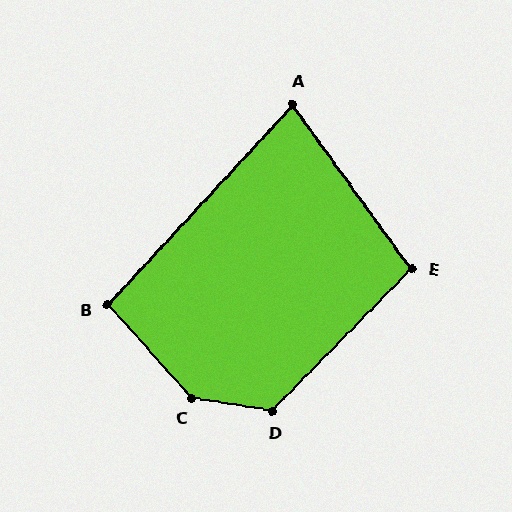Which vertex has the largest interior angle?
C, at approximately 141 degrees.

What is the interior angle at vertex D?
Approximately 125 degrees (obtuse).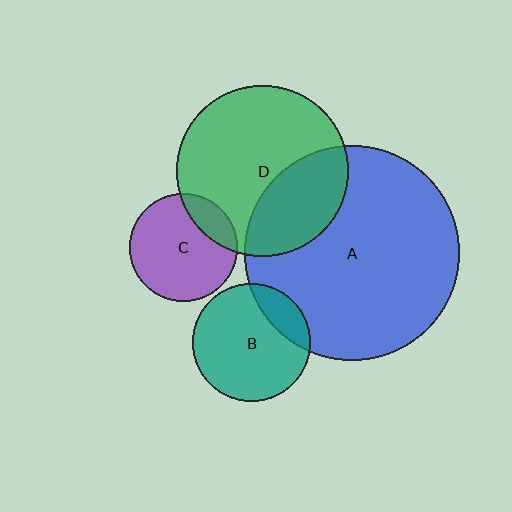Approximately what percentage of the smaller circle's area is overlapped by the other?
Approximately 20%.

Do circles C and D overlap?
Yes.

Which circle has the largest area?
Circle A (blue).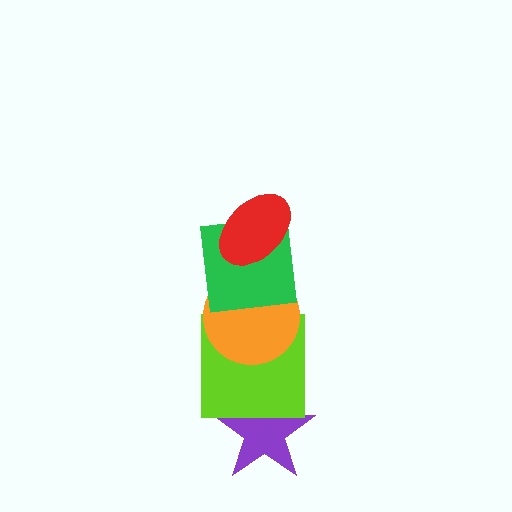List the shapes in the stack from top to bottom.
From top to bottom: the red ellipse, the green square, the orange circle, the lime square, the purple star.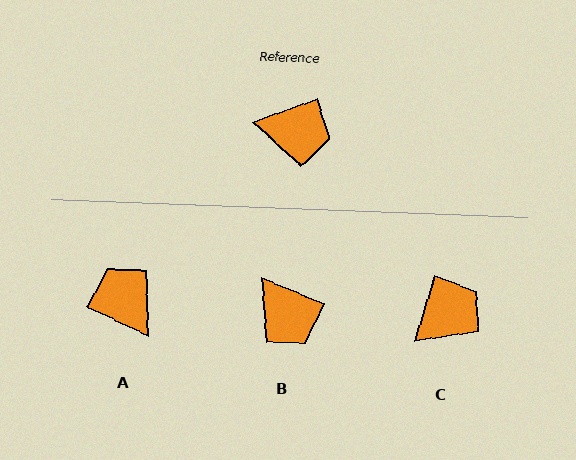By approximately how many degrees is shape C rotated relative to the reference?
Approximately 52 degrees counter-clockwise.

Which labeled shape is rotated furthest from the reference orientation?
A, about 135 degrees away.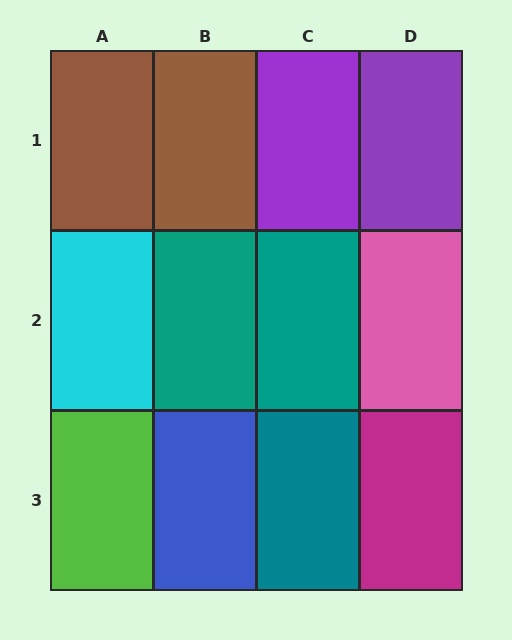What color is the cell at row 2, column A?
Cyan.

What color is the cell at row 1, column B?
Brown.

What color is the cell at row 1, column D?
Purple.